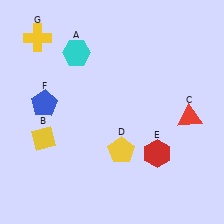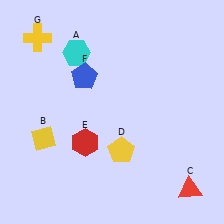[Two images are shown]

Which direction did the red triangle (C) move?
The red triangle (C) moved down.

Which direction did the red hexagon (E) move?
The red hexagon (E) moved left.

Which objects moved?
The objects that moved are: the red triangle (C), the red hexagon (E), the blue pentagon (F).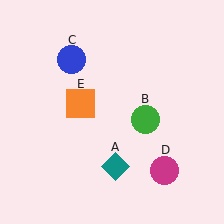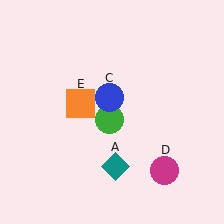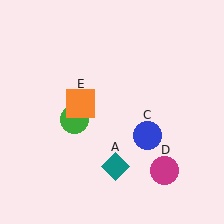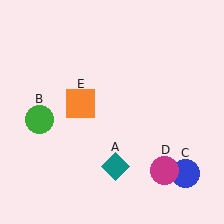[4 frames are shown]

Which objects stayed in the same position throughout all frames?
Teal diamond (object A) and magenta circle (object D) and orange square (object E) remained stationary.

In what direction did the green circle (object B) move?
The green circle (object B) moved left.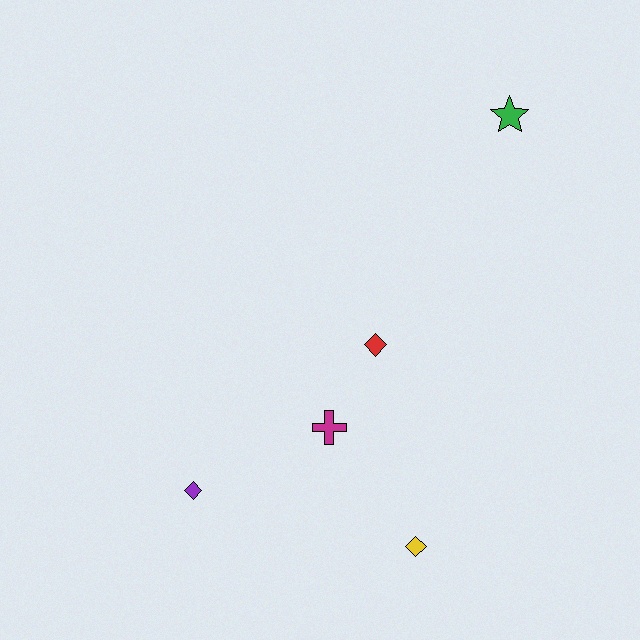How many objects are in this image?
There are 5 objects.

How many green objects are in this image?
There is 1 green object.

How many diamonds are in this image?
There are 3 diamonds.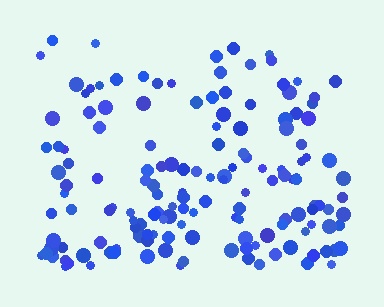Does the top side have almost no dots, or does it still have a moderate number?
Still a moderate number, just noticeably fewer than the bottom.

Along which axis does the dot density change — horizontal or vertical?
Vertical.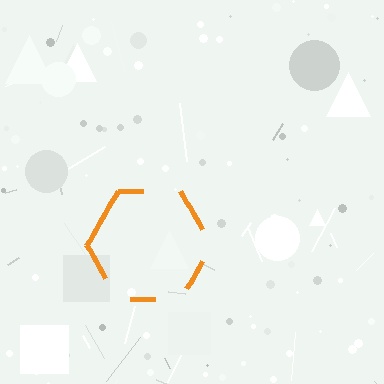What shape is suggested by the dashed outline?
The dashed outline suggests a hexagon.